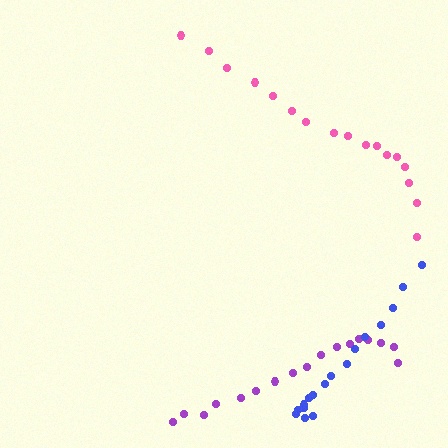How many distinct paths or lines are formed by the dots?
There are 3 distinct paths.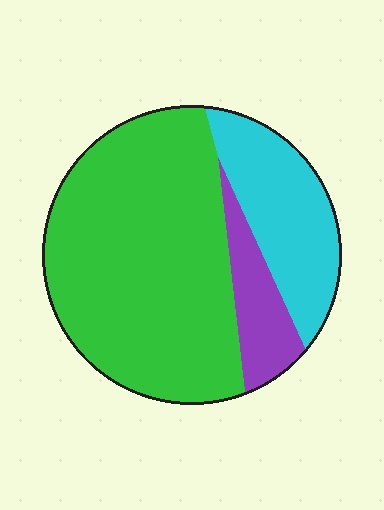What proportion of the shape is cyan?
Cyan covers about 25% of the shape.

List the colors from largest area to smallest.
From largest to smallest: green, cyan, purple.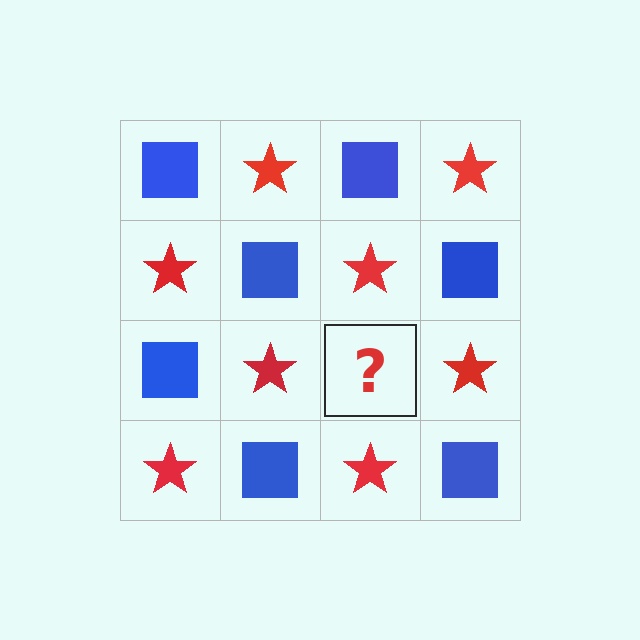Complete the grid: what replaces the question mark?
The question mark should be replaced with a blue square.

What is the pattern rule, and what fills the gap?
The rule is that it alternates blue square and red star in a checkerboard pattern. The gap should be filled with a blue square.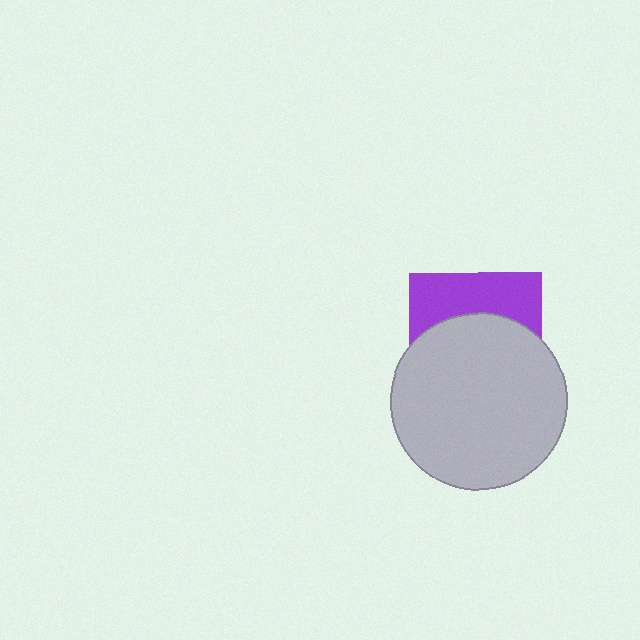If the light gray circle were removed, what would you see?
You would see the complete purple square.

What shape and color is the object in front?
The object in front is a light gray circle.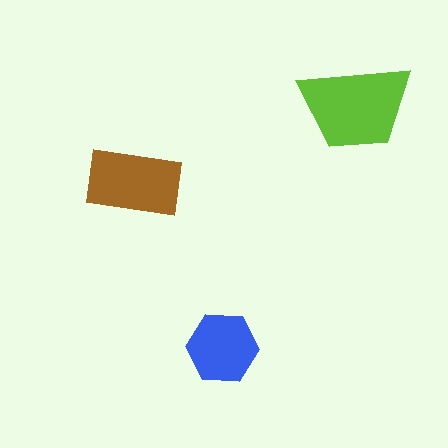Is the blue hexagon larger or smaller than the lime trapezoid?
Smaller.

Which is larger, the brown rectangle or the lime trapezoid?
The lime trapezoid.